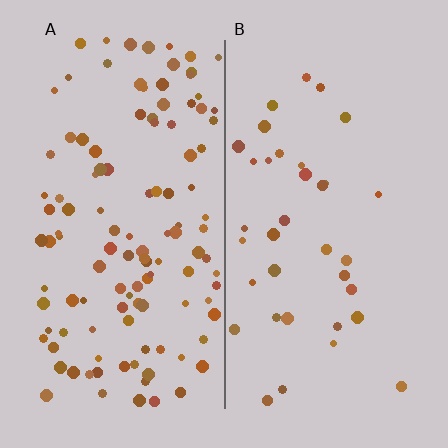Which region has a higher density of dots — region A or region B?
A (the left).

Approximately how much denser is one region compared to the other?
Approximately 3.3× — region A over region B.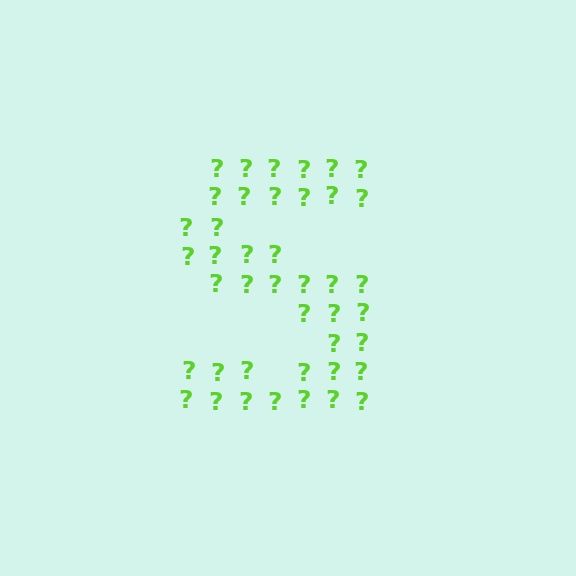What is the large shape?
The large shape is the letter S.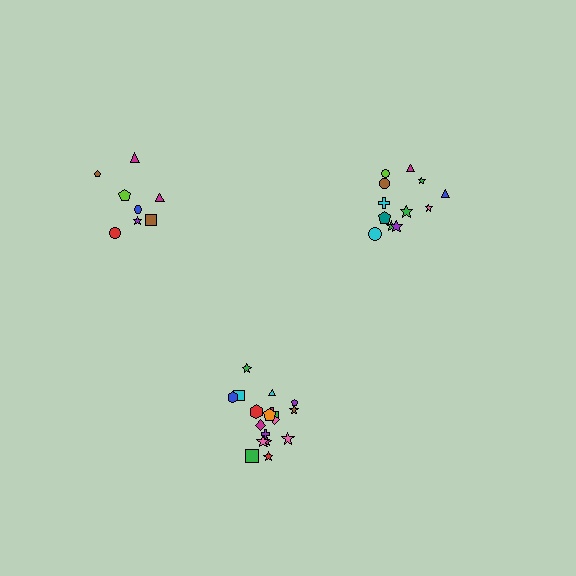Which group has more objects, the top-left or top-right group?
The top-right group.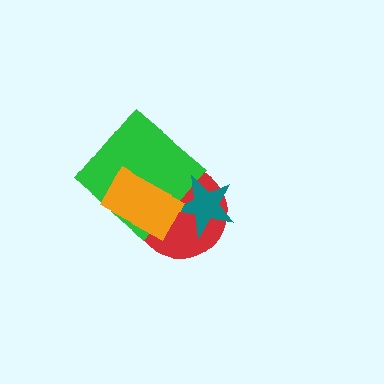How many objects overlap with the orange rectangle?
2 objects overlap with the orange rectangle.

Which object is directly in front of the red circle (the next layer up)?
The green diamond is directly in front of the red circle.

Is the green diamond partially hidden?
Yes, it is partially covered by another shape.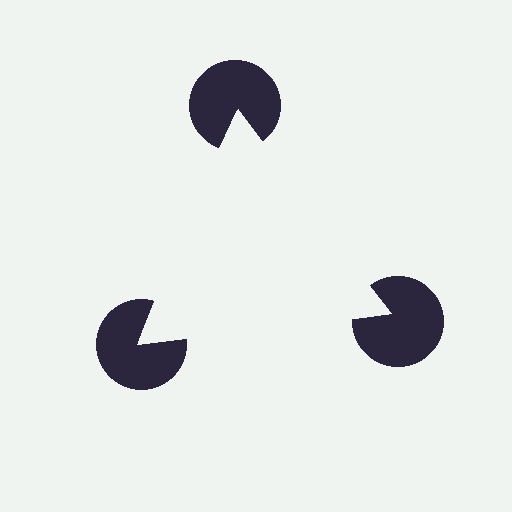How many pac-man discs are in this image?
There are 3 — one at each vertex of the illusory triangle.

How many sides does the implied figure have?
3 sides.